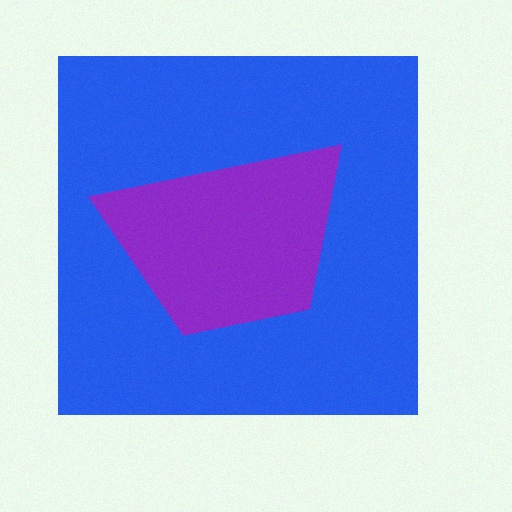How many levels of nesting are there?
2.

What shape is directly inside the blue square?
The purple trapezoid.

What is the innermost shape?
The purple trapezoid.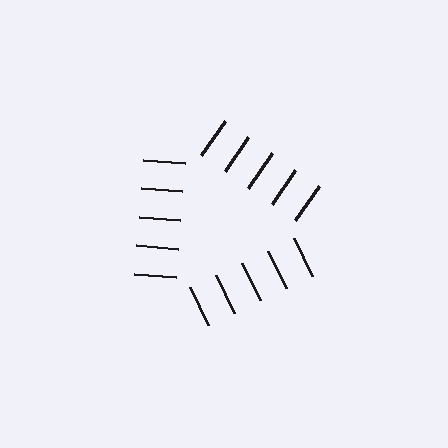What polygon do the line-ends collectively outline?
An illusory triangle — the line segments terminate on its edges but no continuous stroke is drawn.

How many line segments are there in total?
15 — 5 along each of the 3 edges.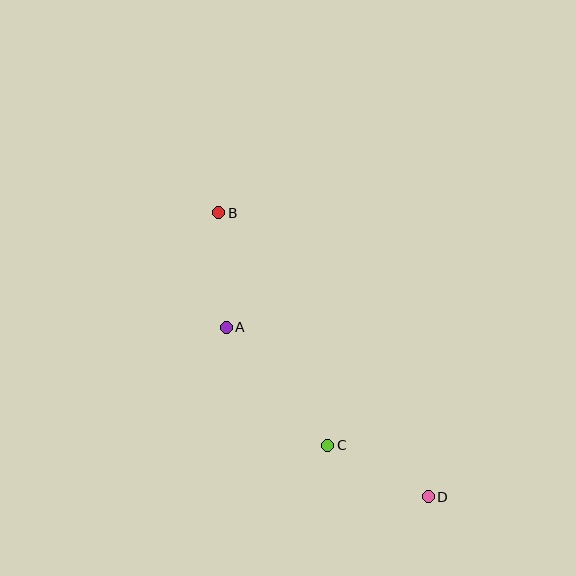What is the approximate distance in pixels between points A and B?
The distance between A and B is approximately 115 pixels.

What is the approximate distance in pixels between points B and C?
The distance between B and C is approximately 257 pixels.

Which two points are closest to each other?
Points C and D are closest to each other.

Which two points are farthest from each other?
Points B and D are farthest from each other.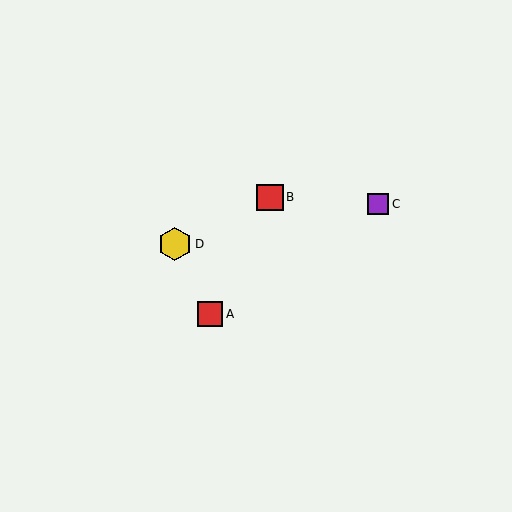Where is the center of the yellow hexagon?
The center of the yellow hexagon is at (175, 244).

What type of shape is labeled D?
Shape D is a yellow hexagon.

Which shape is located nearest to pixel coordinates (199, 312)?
The red square (labeled A) at (210, 314) is nearest to that location.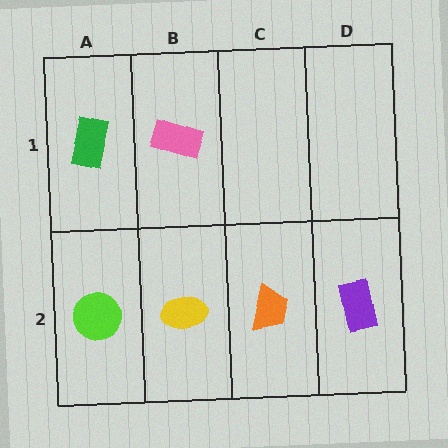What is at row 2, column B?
A yellow ellipse.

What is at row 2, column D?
A purple rectangle.